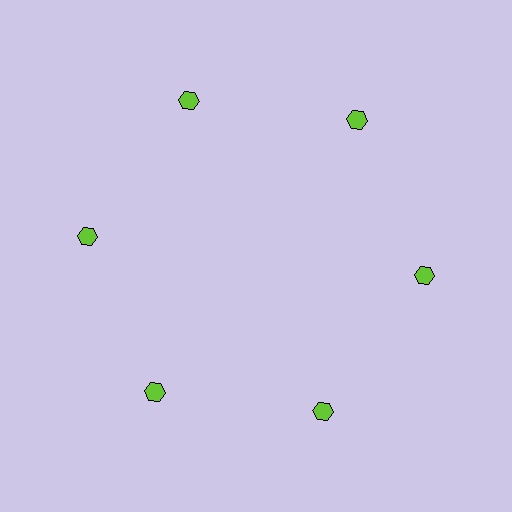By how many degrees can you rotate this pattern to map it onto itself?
The pattern maps onto itself every 60 degrees of rotation.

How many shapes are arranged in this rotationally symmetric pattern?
There are 6 shapes, arranged in 6 groups of 1.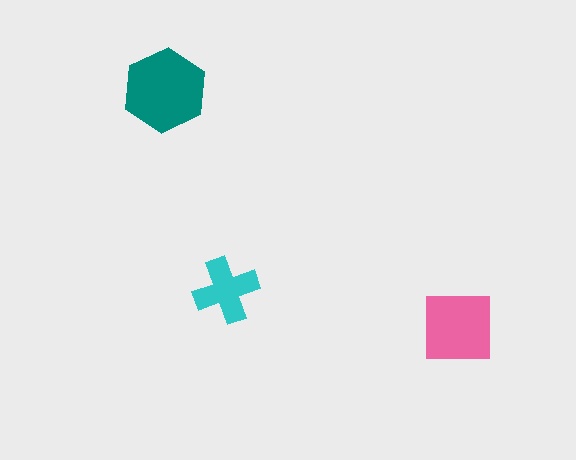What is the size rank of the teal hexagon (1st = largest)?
1st.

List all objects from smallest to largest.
The cyan cross, the pink square, the teal hexagon.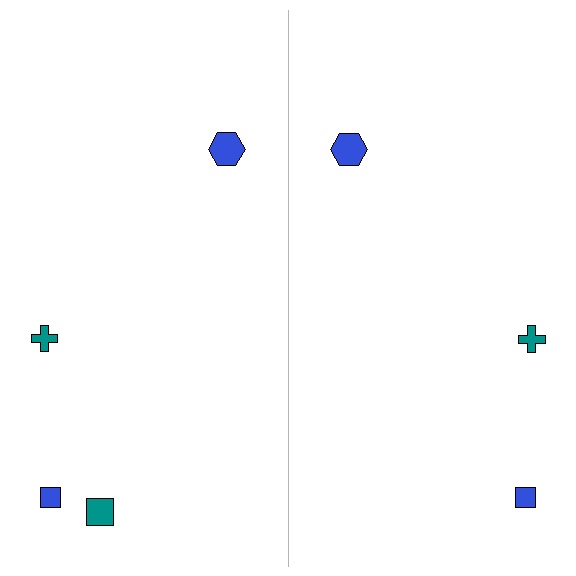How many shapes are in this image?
There are 7 shapes in this image.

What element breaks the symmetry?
A teal square is missing from the right side.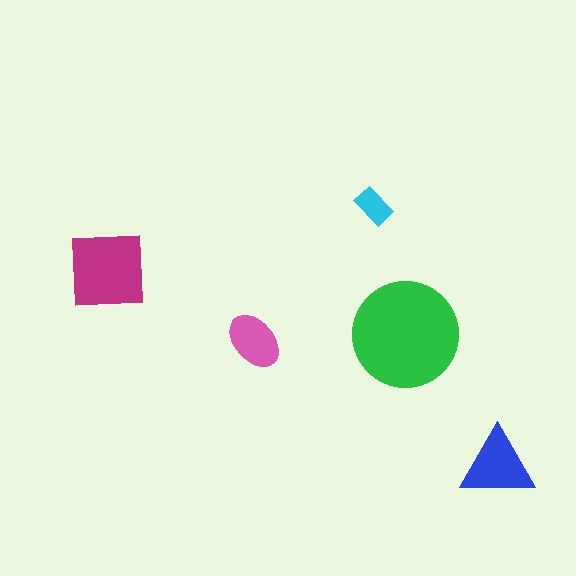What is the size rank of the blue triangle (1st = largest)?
3rd.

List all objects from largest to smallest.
The green circle, the magenta square, the blue triangle, the pink ellipse, the cyan rectangle.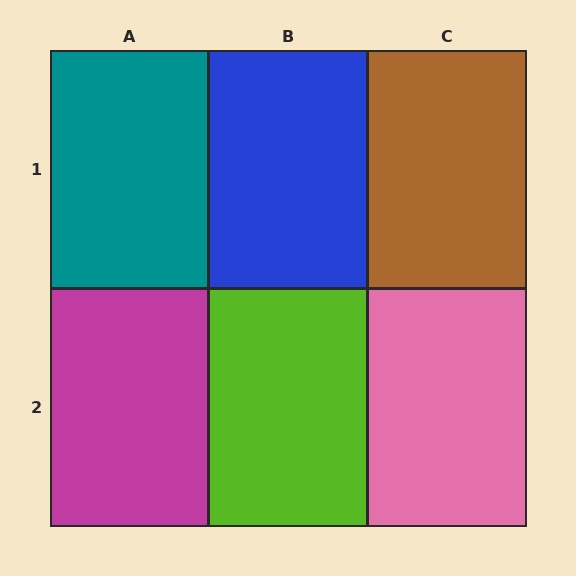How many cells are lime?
1 cell is lime.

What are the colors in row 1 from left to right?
Teal, blue, brown.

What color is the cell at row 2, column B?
Lime.